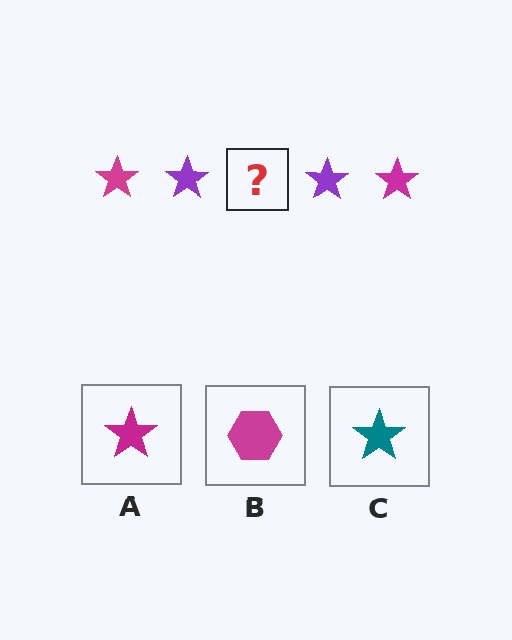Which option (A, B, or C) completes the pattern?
A.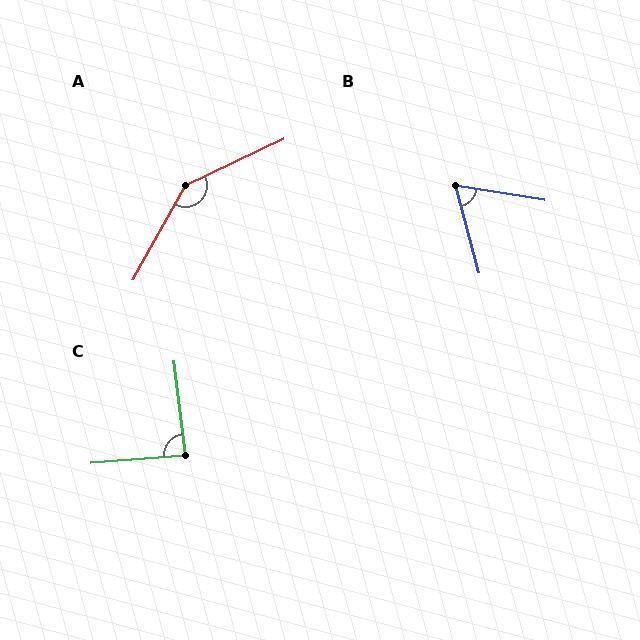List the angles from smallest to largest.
B (66°), C (88°), A (144°).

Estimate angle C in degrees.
Approximately 88 degrees.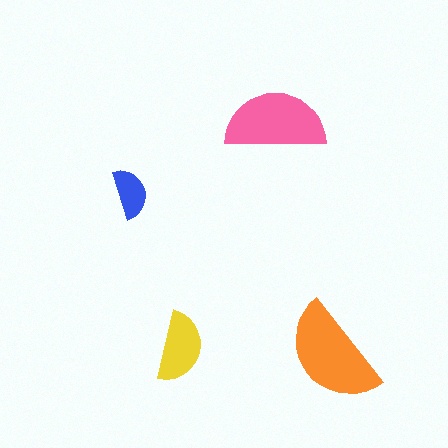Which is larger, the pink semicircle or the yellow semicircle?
The pink one.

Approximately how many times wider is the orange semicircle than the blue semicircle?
About 2 times wider.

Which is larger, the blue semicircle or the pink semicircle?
The pink one.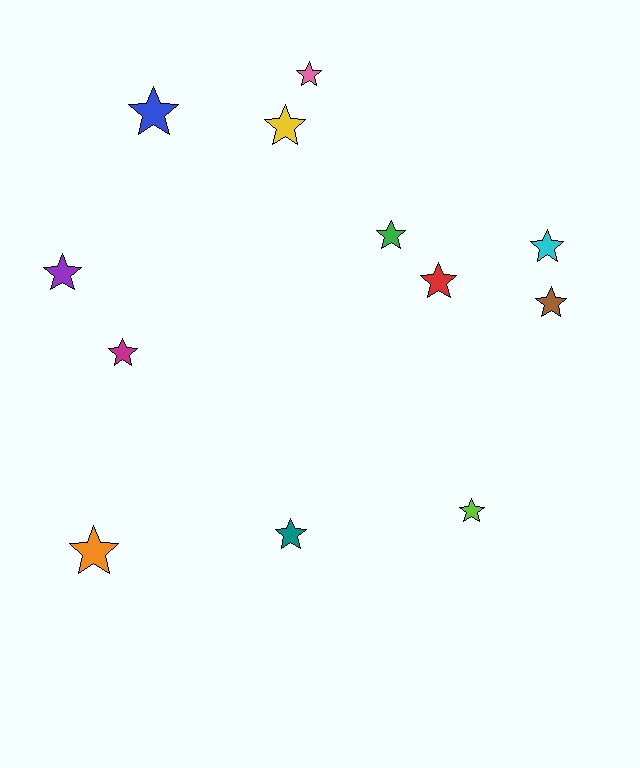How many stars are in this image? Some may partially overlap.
There are 12 stars.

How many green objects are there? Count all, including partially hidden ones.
There is 1 green object.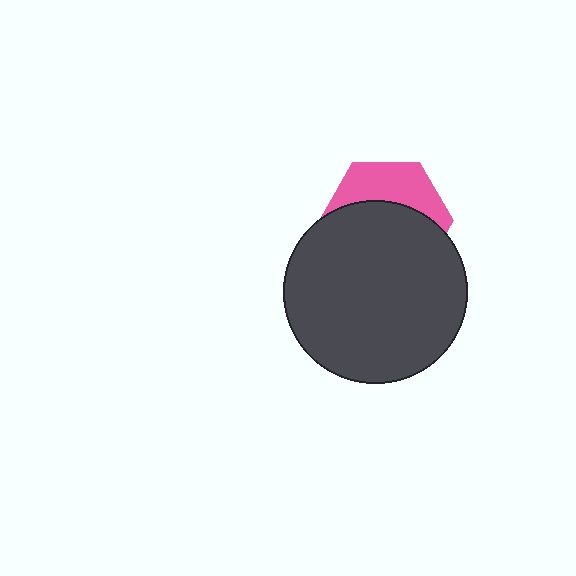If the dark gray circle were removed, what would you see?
You would see the complete pink hexagon.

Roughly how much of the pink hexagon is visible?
A small part of it is visible (roughly 37%).